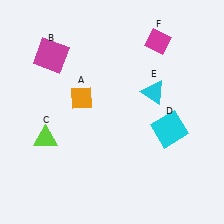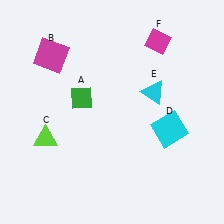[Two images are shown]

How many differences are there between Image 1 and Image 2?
There is 1 difference between the two images.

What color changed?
The diamond (A) changed from orange in Image 1 to green in Image 2.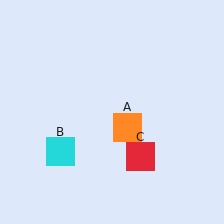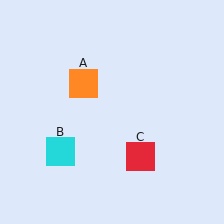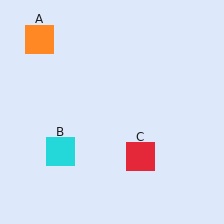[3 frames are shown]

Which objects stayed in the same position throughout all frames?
Cyan square (object B) and red square (object C) remained stationary.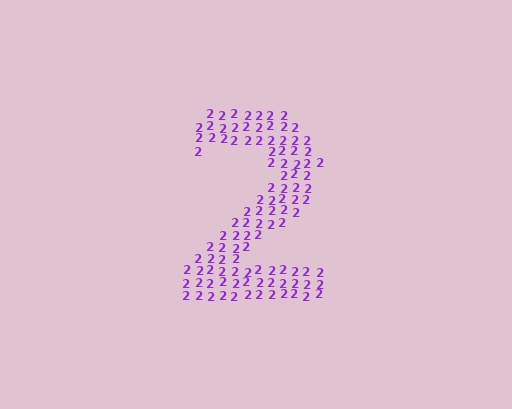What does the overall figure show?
The overall figure shows the digit 2.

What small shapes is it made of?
It is made of small digit 2's.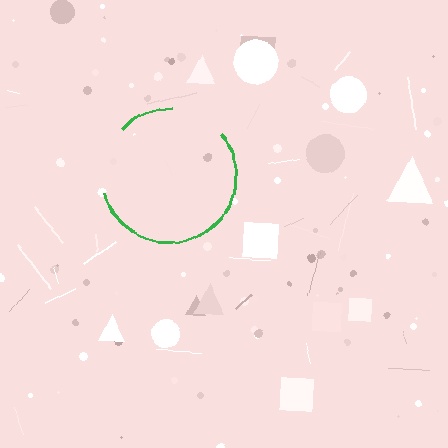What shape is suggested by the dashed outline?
The dashed outline suggests a circle.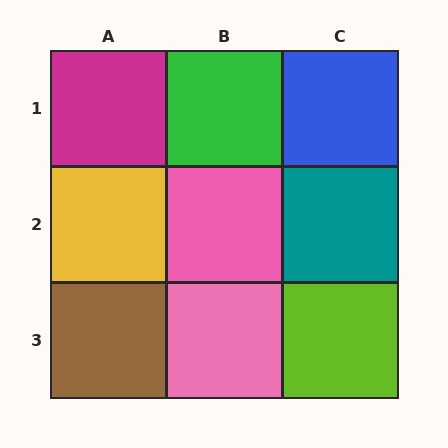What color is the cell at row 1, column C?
Blue.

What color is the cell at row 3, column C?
Lime.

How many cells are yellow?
1 cell is yellow.